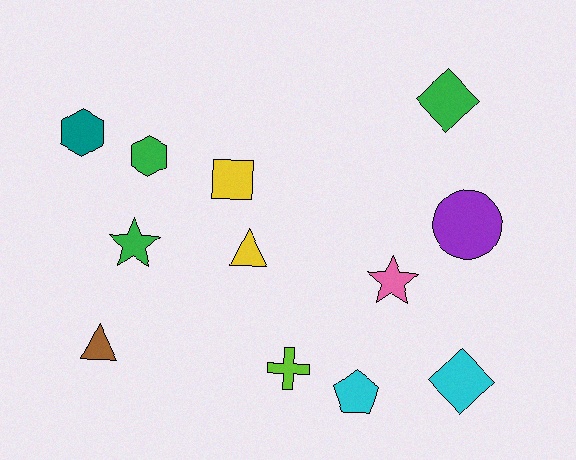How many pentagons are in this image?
There is 1 pentagon.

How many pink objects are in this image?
There is 1 pink object.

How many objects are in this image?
There are 12 objects.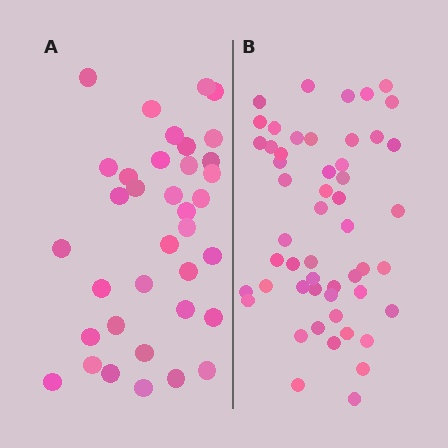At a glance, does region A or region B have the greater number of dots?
Region B (the right region) has more dots.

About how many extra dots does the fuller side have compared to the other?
Region B has approximately 15 more dots than region A.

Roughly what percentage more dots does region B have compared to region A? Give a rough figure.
About 45% more.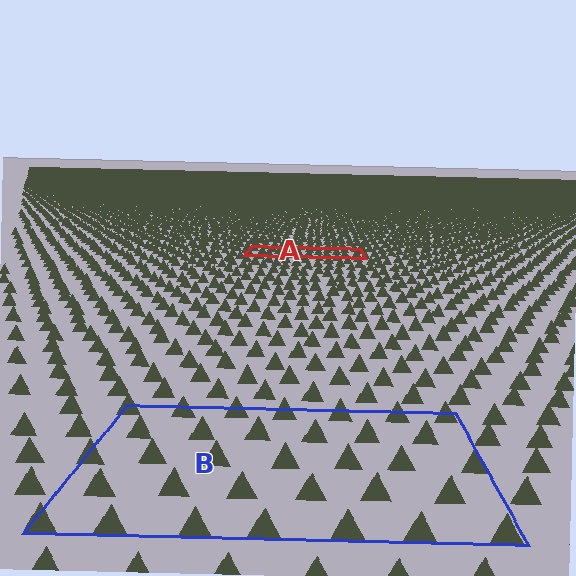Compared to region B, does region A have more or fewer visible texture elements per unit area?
Region A has more texture elements per unit area — they are packed more densely because it is farther away.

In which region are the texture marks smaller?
The texture marks are smaller in region A, because it is farther away.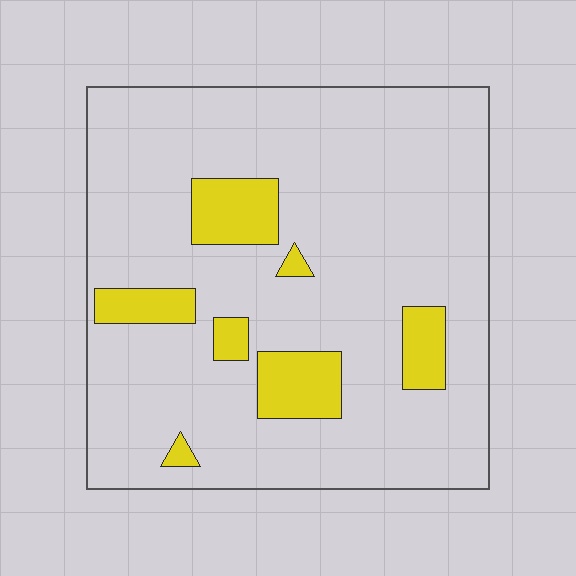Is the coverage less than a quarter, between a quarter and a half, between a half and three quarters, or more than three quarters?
Less than a quarter.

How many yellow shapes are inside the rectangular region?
7.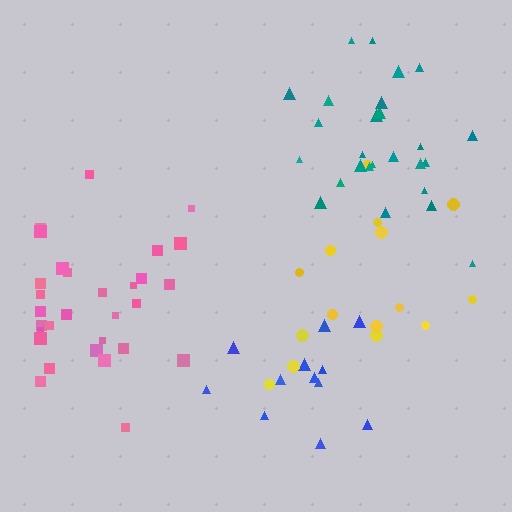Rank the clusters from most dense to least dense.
pink, teal, blue, yellow.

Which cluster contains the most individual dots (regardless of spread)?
Pink (30).